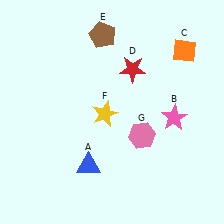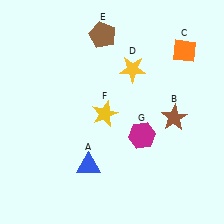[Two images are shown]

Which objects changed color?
B changed from pink to brown. D changed from red to yellow. G changed from pink to magenta.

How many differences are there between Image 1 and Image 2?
There are 3 differences between the two images.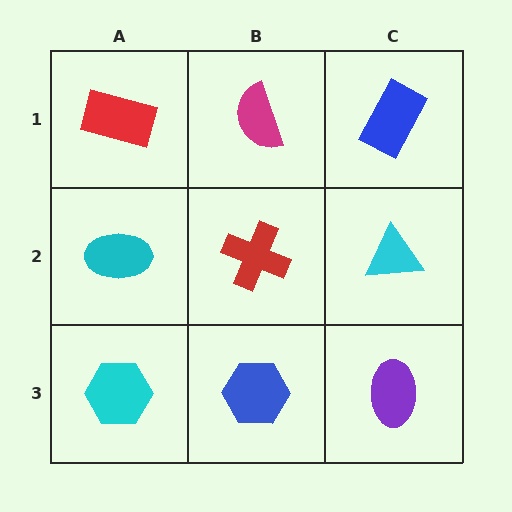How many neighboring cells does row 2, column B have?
4.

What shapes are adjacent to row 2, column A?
A red rectangle (row 1, column A), a cyan hexagon (row 3, column A), a red cross (row 2, column B).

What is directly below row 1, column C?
A cyan triangle.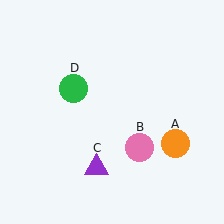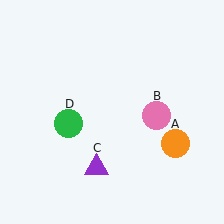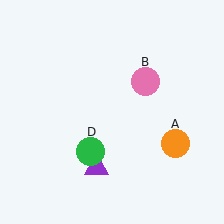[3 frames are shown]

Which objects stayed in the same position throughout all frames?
Orange circle (object A) and purple triangle (object C) remained stationary.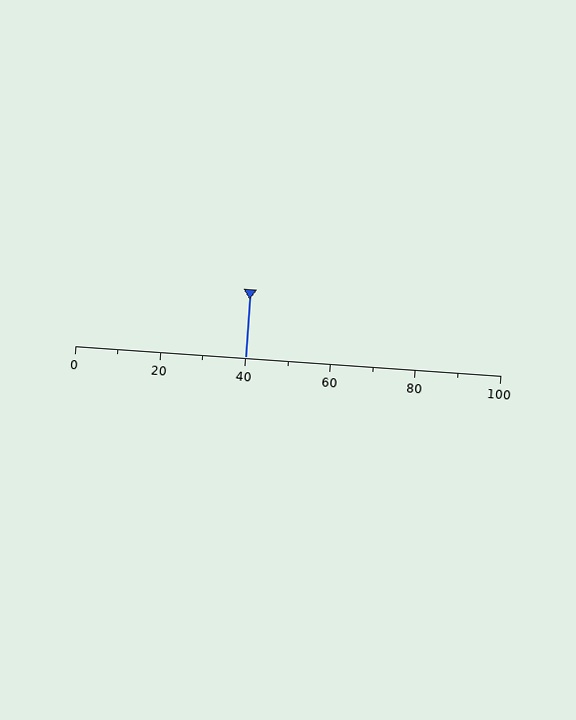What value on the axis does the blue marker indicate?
The marker indicates approximately 40.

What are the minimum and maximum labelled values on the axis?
The axis runs from 0 to 100.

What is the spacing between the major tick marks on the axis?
The major ticks are spaced 20 apart.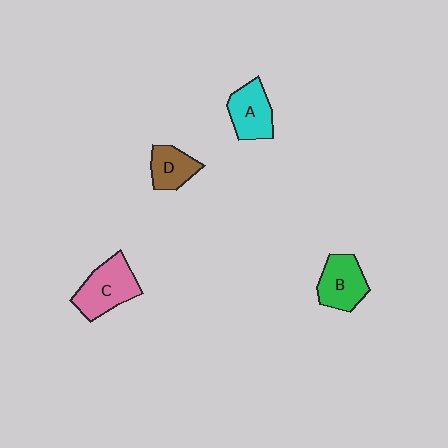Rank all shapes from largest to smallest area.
From largest to smallest: C (pink), B (green), A (cyan), D (brown).